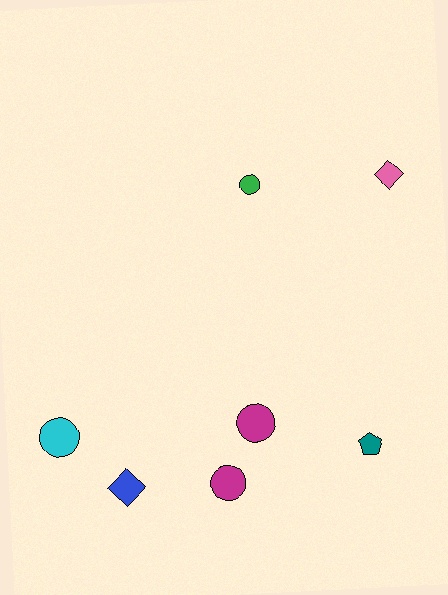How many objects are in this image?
There are 7 objects.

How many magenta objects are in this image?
There are 2 magenta objects.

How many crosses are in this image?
There are no crosses.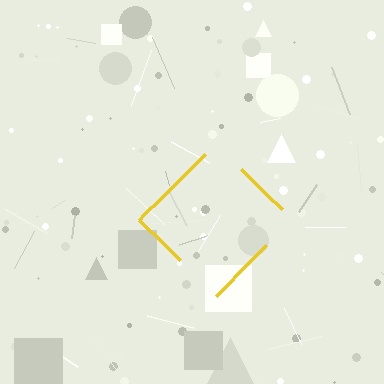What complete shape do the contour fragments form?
The contour fragments form a diamond.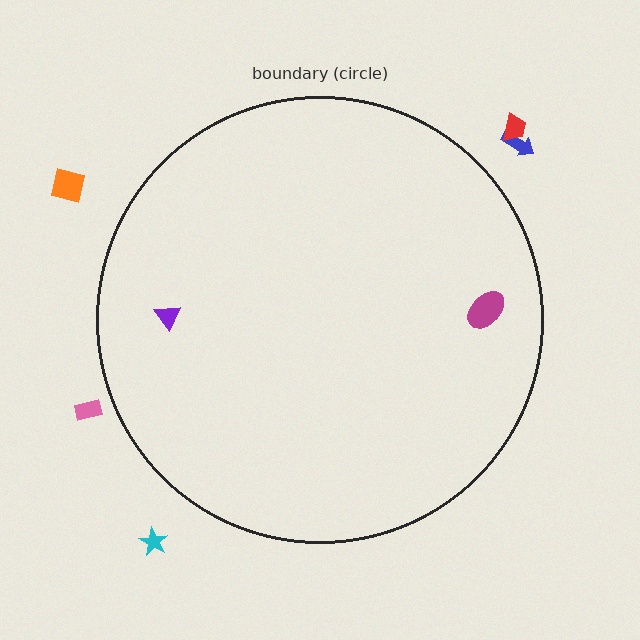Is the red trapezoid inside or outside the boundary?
Outside.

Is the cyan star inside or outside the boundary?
Outside.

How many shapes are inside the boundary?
2 inside, 5 outside.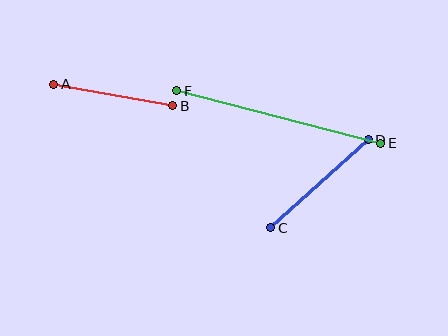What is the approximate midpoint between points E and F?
The midpoint is at approximately (279, 117) pixels.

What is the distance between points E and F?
The distance is approximately 211 pixels.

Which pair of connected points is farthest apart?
Points E and F are farthest apart.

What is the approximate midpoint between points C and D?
The midpoint is at approximately (320, 184) pixels.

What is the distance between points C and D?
The distance is approximately 132 pixels.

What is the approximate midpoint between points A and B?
The midpoint is at approximately (113, 95) pixels.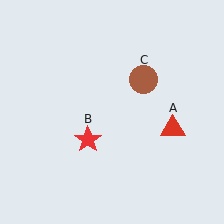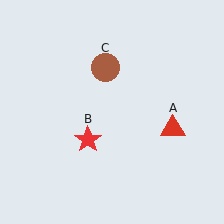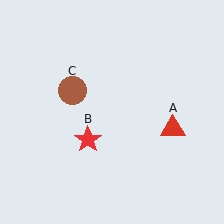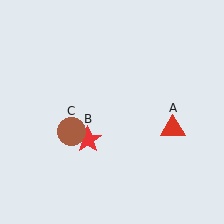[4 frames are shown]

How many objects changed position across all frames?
1 object changed position: brown circle (object C).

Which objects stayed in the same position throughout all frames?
Red triangle (object A) and red star (object B) remained stationary.